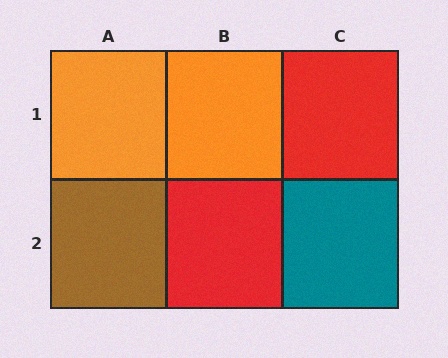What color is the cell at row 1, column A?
Orange.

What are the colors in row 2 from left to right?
Brown, red, teal.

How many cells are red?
2 cells are red.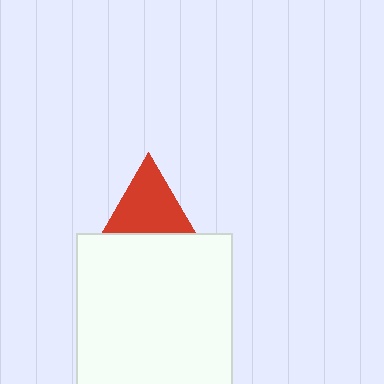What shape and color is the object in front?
The object in front is a white square.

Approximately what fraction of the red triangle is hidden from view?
Roughly 53% of the red triangle is hidden behind the white square.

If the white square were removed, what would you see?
You would see the complete red triangle.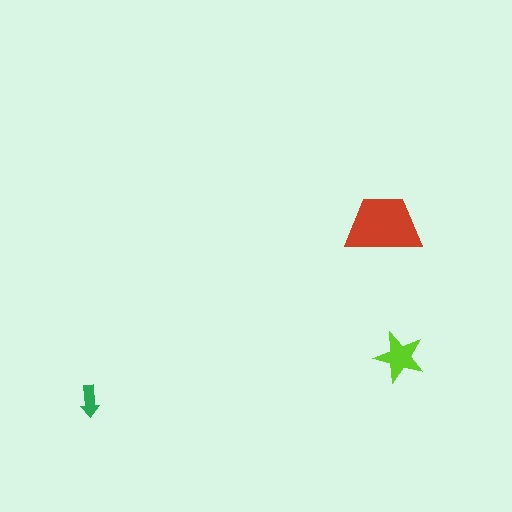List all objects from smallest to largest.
The green arrow, the lime star, the red trapezoid.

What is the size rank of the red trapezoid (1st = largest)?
1st.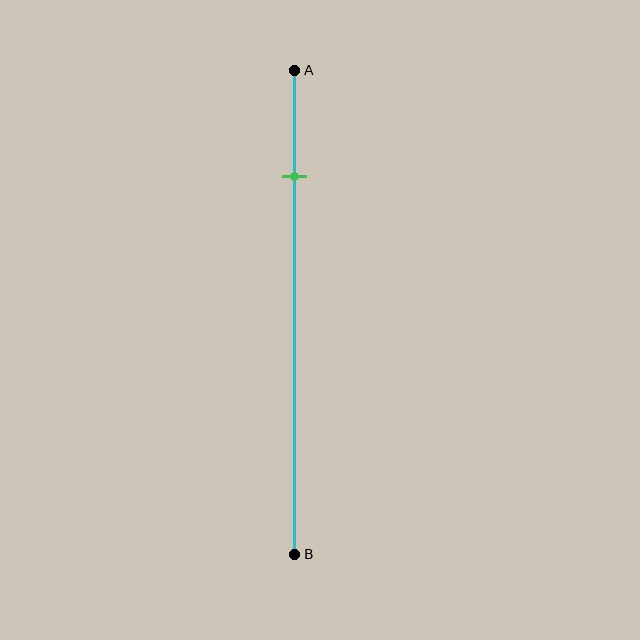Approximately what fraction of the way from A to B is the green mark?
The green mark is approximately 20% of the way from A to B.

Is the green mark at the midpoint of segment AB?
No, the mark is at about 20% from A, not at the 50% midpoint.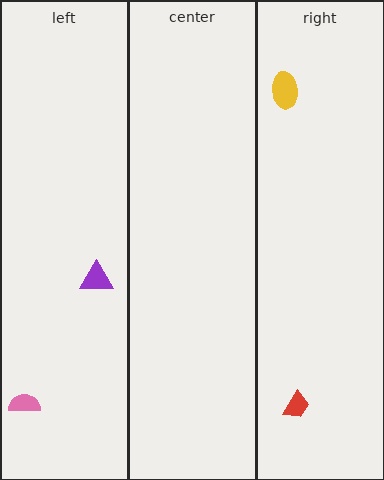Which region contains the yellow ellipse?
The right region.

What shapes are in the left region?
The purple triangle, the pink semicircle.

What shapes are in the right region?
The yellow ellipse, the red trapezoid.